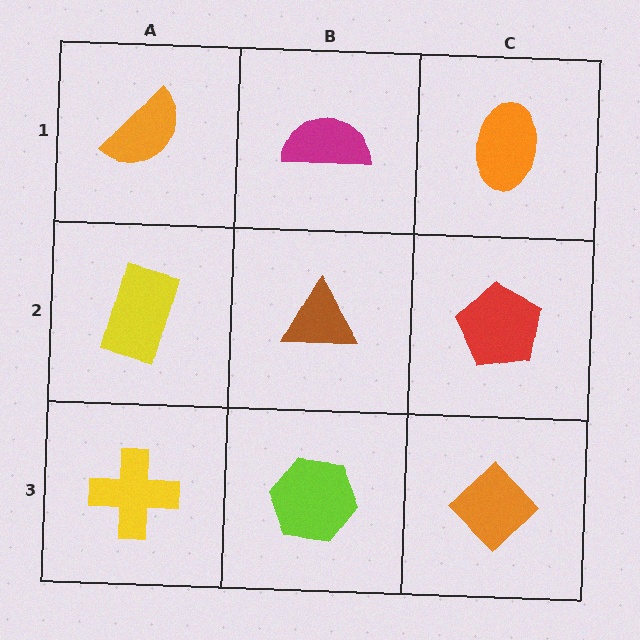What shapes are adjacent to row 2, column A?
An orange semicircle (row 1, column A), a yellow cross (row 3, column A), a brown triangle (row 2, column B).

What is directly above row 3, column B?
A brown triangle.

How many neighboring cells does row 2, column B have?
4.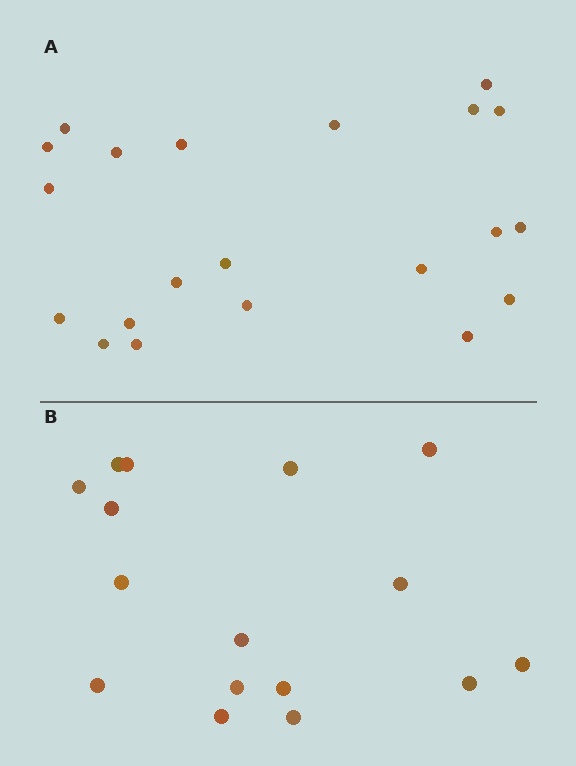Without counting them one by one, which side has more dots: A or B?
Region A (the top region) has more dots.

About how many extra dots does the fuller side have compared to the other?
Region A has about 5 more dots than region B.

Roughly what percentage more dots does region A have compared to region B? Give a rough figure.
About 30% more.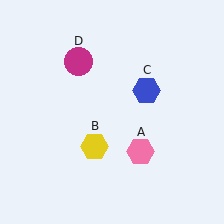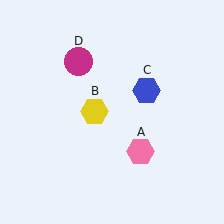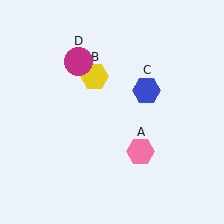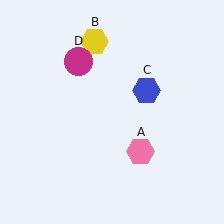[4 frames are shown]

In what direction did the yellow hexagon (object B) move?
The yellow hexagon (object B) moved up.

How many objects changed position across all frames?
1 object changed position: yellow hexagon (object B).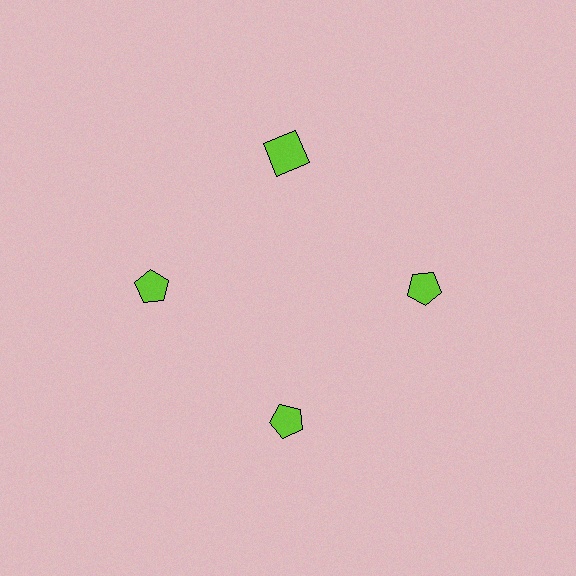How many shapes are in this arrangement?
There are 4 shapes arranged in a ring pattern.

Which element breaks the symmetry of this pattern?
The lime square at roughly the 12 o'clock position breaks the symmetry. All other shapes are lime pentagons.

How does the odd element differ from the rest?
It has a different shape: square instead of pentagon.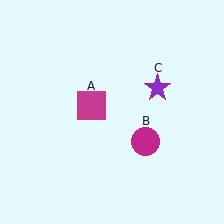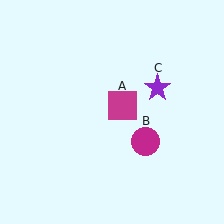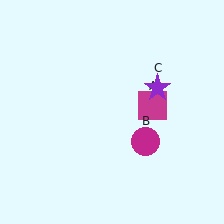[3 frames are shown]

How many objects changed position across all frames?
1 object changed position: magenta square (object A).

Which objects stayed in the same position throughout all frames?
Magenta circle (object B) and purple star (object C) remained stationary.